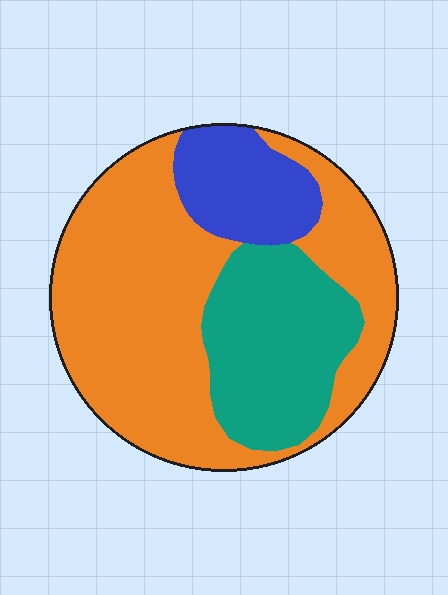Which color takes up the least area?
Blue, at roughly 15%.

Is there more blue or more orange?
Orange.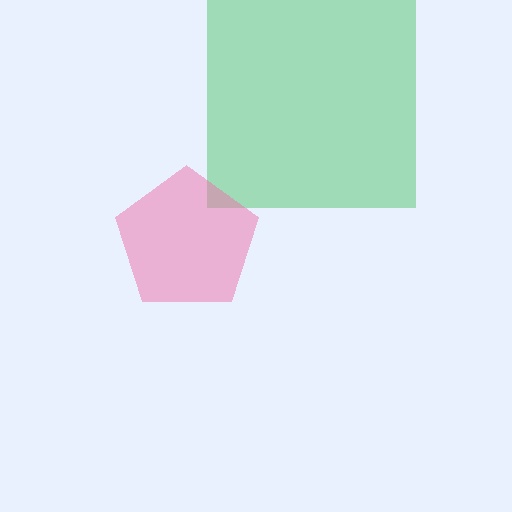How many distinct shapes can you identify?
There are 2 distinct shapes: a green square, a pink pentagon.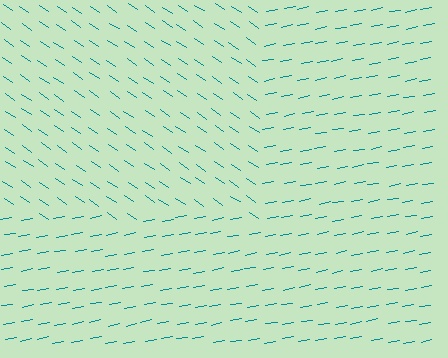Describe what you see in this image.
The image is filled with small teal line segments. A rectangle region in the image has lines oriented differently from the surrounding lines, creating a visible texture boundary.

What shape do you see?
I see a rectangle.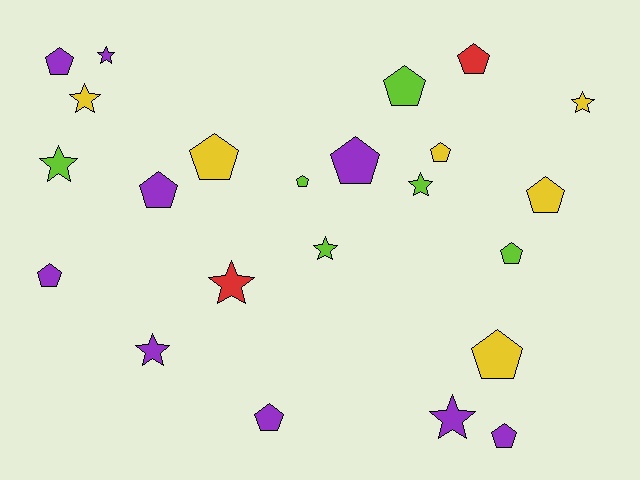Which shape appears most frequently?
Pentagon, with 14 objects.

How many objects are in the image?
There are 23 objects.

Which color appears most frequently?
Purple, with 9 objects.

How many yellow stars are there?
There are 2 yellow stars.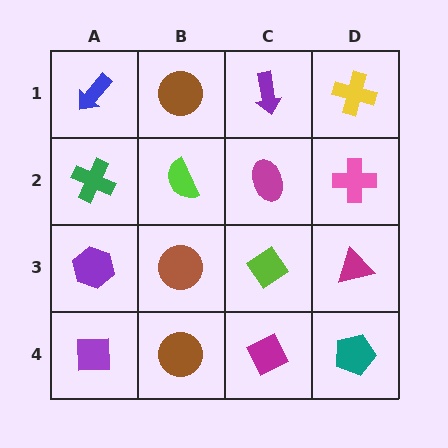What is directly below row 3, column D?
A teal pentagon.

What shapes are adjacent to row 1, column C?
A magenta ellipse (row 2, column C), a brown circle (row 1, column B), a yellow cross (row 1, column D).